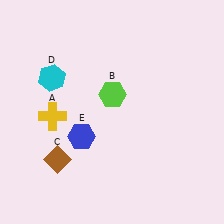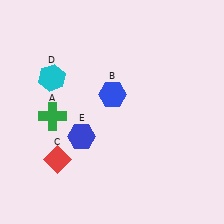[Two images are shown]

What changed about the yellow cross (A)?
In Image 1, A is yellow. In Image 2, it changed to green.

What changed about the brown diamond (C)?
In Image 1, C is brown. In Image 2, it changed to red.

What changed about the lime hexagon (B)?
In Image 1, B is lime. In Image 2, it changed to blue.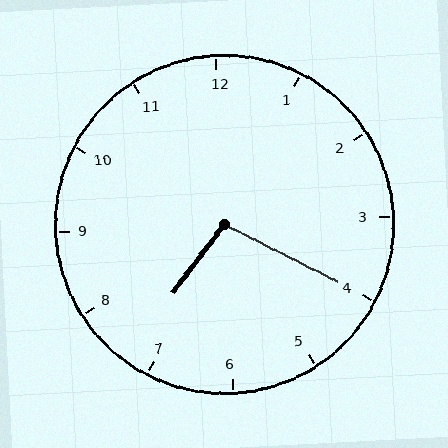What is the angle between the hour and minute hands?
Approximately 100 degrees.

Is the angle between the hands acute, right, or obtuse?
It is obtuse.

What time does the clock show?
7:20.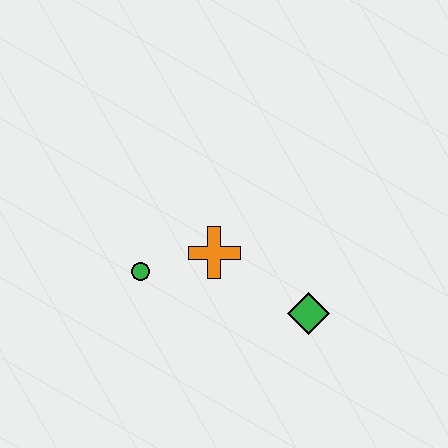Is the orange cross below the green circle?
No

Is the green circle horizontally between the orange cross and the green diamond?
No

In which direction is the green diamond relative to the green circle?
The green diamond is to the right of the green circle.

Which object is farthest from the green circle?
The green diamond is farthest from the green circle.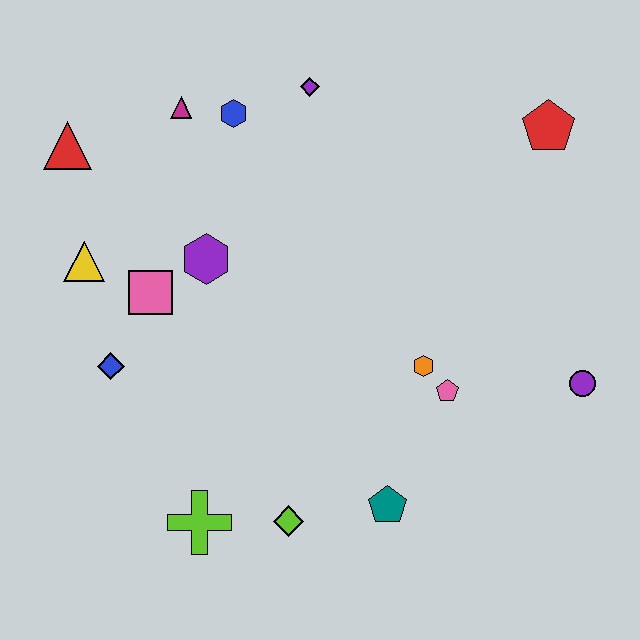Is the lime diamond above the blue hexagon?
No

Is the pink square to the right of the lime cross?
No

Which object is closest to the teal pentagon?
The lime diamond is closest to the teal pentagon.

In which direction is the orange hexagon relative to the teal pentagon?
The orange hexagon is above the teal pentagon.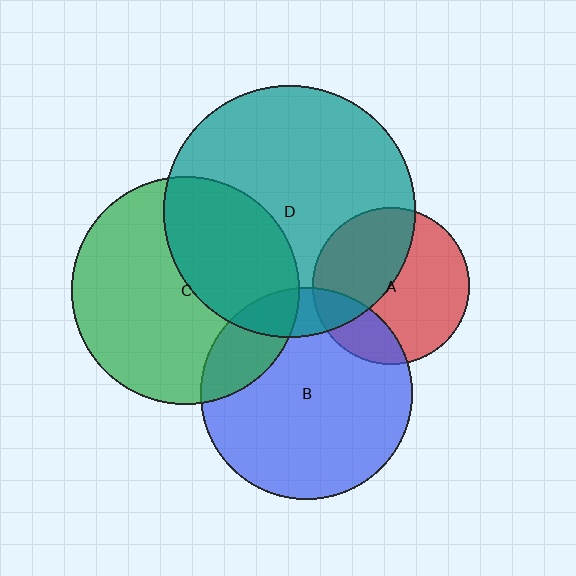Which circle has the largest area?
Circle D (teal).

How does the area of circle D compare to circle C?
Approximately 1.2 times.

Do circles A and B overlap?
Yes.